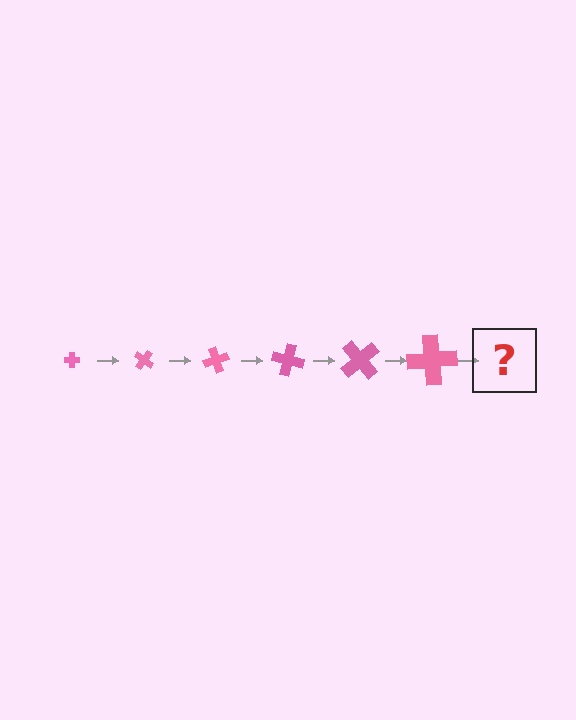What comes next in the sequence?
The next element should be a cross, larger than the previous one and rotated 210 degrees from the start.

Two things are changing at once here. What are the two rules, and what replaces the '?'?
The two rules are that the cross grows larger each step and it rotates 35 degrees each step. The '?' should be a cross, larger than the previous one and rotated 210 degrees from the start.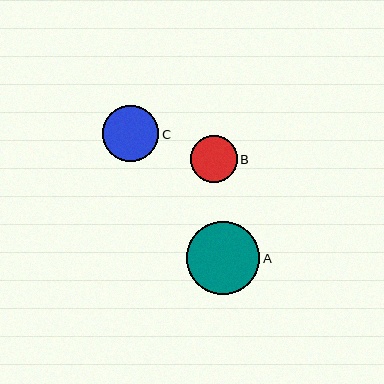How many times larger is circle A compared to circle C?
Circle A is approximately 1.3 times the size of circle C.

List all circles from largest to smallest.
From largest to smallest: A, C, B.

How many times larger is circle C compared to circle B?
Circle C is approximately 1.2 times the size of circle B.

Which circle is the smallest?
Circle B is the smallest with a size of approximately 47 pixels.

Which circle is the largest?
Circle A is the largest with a size of approximately 73 pixels.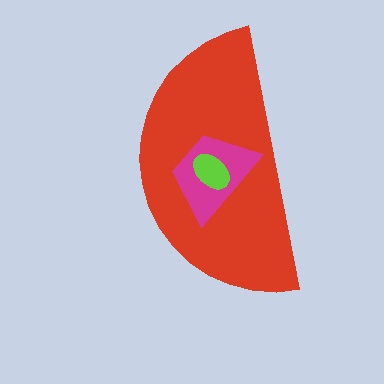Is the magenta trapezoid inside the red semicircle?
Yes.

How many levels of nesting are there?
3.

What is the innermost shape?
The lime ellipse.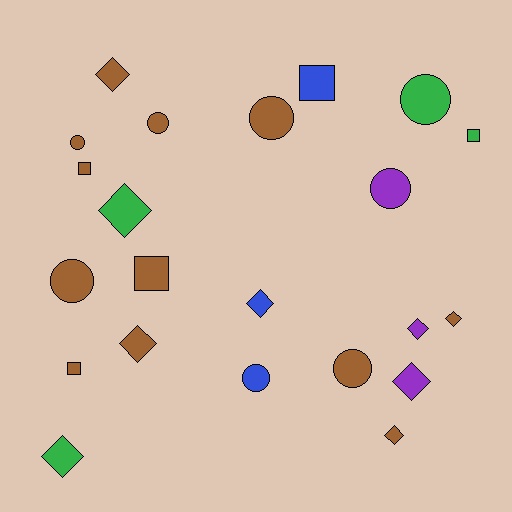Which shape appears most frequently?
Diamond, with 9 objects.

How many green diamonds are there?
There are 2 green diamonds.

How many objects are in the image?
There are 22 objects.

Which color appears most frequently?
Brown, with 12 objects.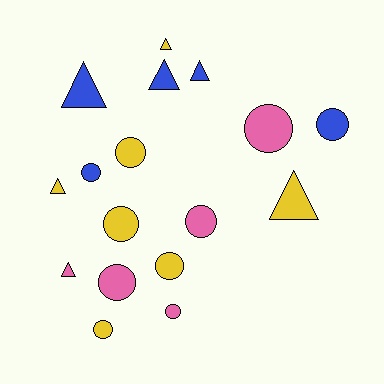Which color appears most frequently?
Yellow, with 7 objects.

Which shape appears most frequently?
Circle, with 10 objects.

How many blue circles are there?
There are 2 blue circles.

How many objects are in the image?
There are 17 objects.